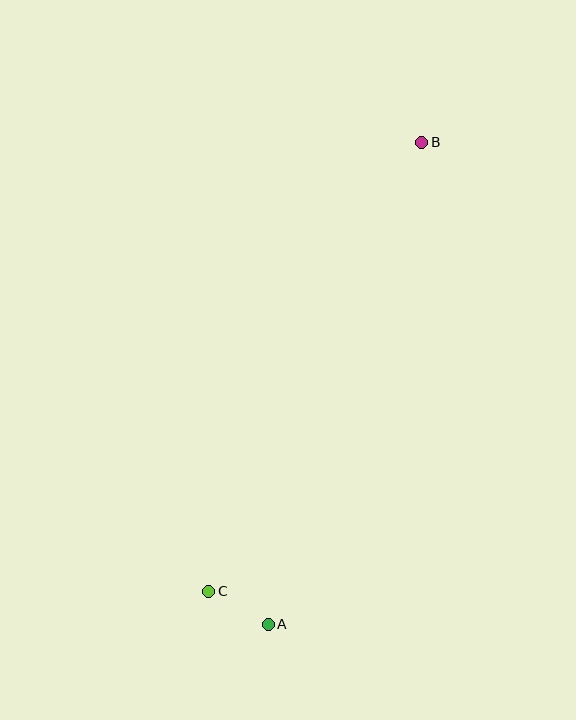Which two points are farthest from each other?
Points A and B are farthest from each other.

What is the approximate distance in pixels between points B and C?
The distance between B and C is approximately 497 pixels.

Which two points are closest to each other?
Points A and C are closest to each other.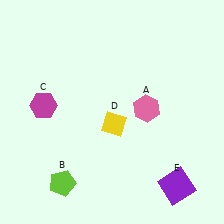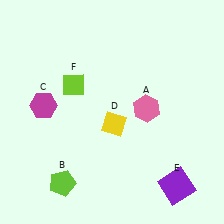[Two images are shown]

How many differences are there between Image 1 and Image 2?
There is 1 difference between the two images.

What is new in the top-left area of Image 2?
A lime diamond (F) was added in the top-left area of Image 2.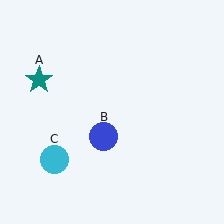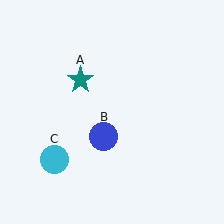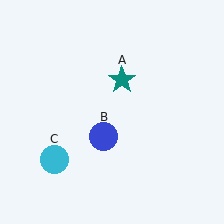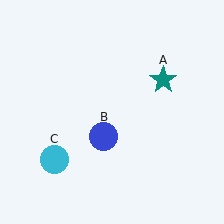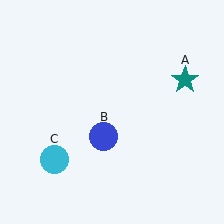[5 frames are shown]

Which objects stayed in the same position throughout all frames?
Blue circle (object B) and cyan circle (object C) remained stationary.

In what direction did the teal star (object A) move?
The teal star (object A) moved right.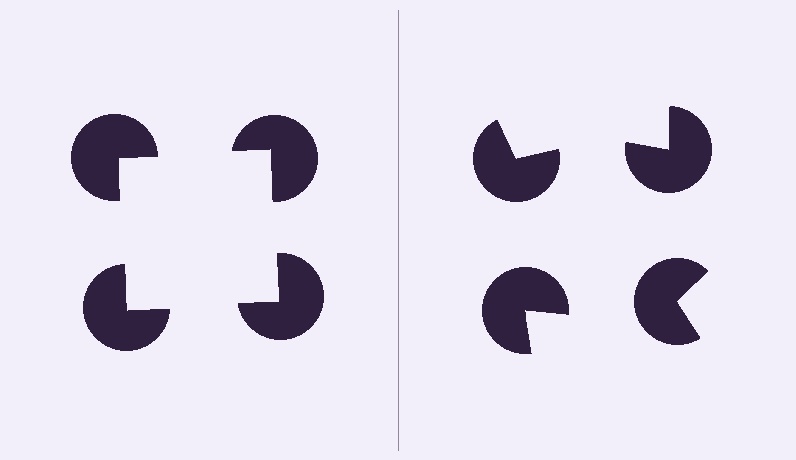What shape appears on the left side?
An illusory square.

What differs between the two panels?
The pac-man discs are positioned identically on both sides; only the wedge orientations differ. On the left they align to a square; on the right they are misaligned.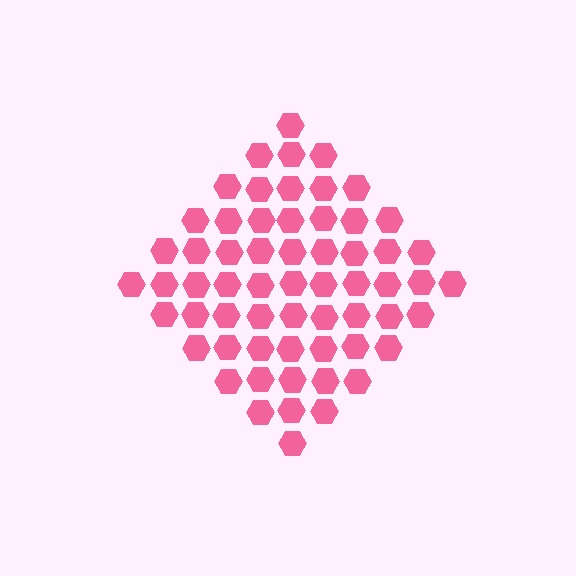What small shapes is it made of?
It is made of small hexagons.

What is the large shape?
The large shape is a diamond.